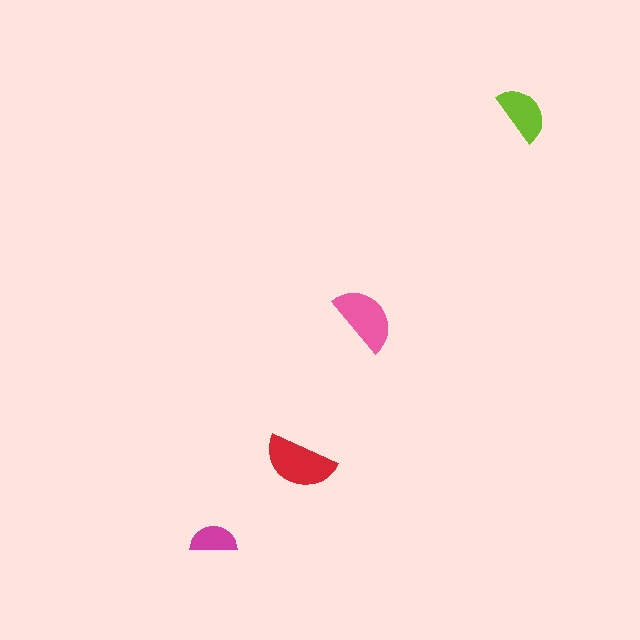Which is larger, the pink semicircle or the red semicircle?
The red one.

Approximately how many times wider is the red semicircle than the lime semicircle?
About 1.5 times wider.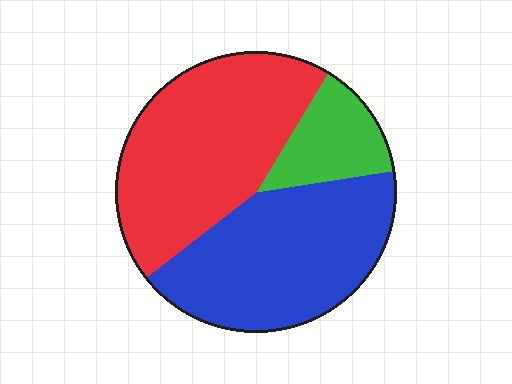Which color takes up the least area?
Green, at roughly 15%.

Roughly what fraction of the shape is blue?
Blue covers 42% of the shape.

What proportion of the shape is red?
Red takes up between a third and a half of the shape.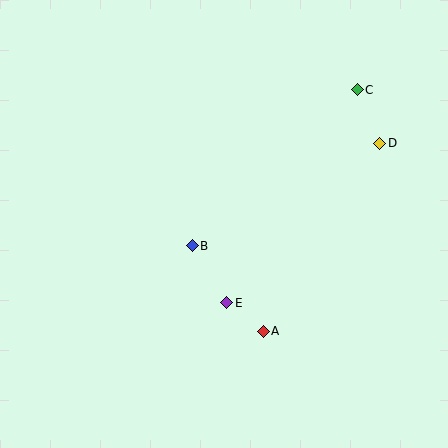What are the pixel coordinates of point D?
Point D is at (380, 143).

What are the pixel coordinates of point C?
Point C is at (357, 90).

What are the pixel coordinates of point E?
Point E is at (227, 303).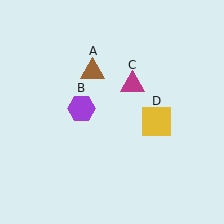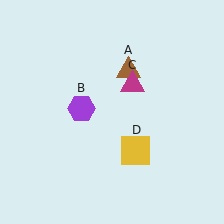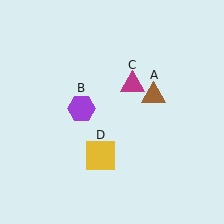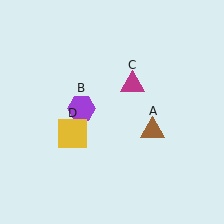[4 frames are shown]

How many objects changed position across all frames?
2 objects changed position: brown triangle (object A), yellow square (object D).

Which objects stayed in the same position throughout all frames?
Purple hexagon (object B) and magenta triangle (object C) remained stationary.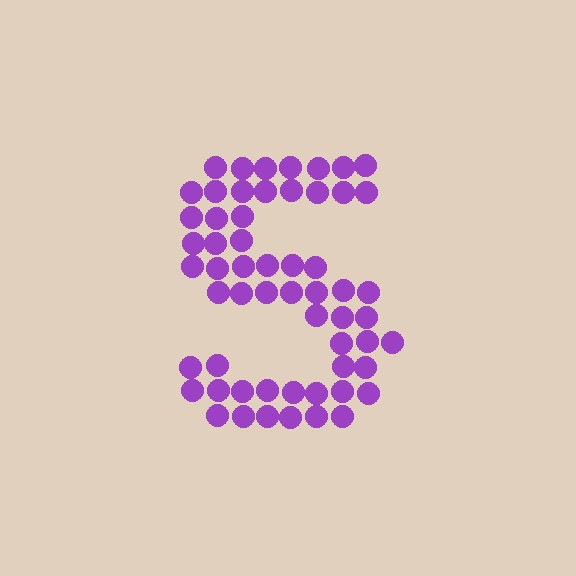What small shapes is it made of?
It is made of small circles.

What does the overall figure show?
The overall figure shows the letter S.